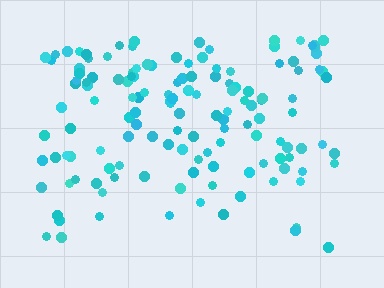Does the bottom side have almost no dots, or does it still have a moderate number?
Still a moderate number, just noticeably fewer than the top.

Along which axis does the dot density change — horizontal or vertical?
Vertical.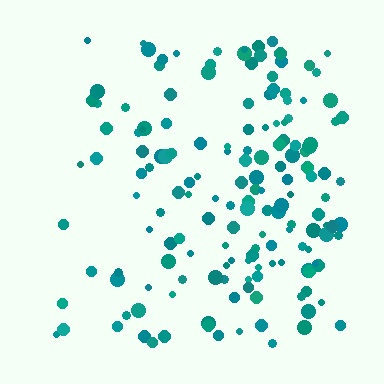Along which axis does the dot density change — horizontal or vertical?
Horizontal.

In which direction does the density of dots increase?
From left to right, with the right side densest.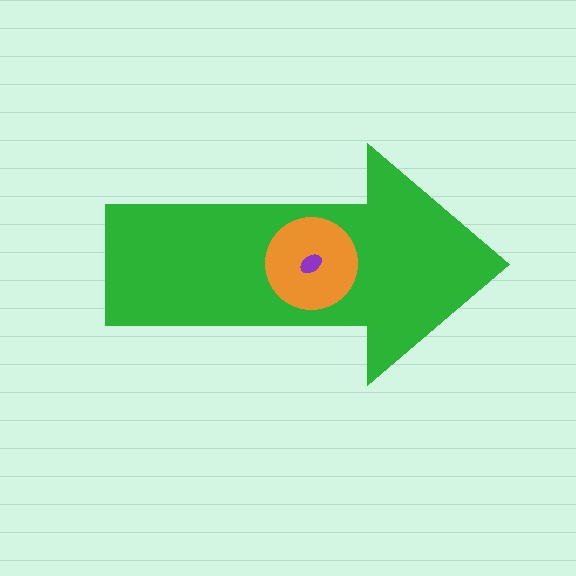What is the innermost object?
The purple ellipse.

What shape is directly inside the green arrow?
The orange circle.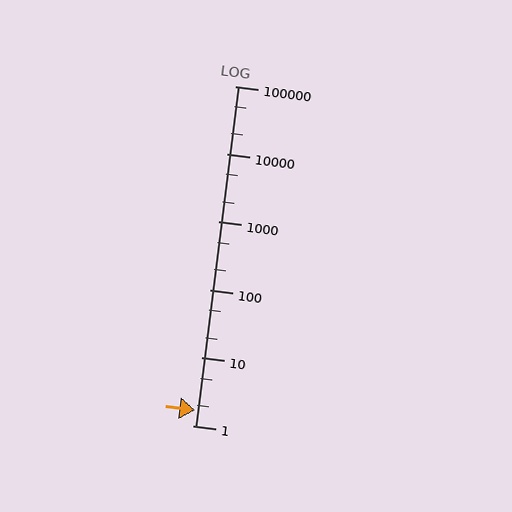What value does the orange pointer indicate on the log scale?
The pointer indicates approximately 1.7.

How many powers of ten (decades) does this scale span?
The scale spans 5 decades, from 1 to 100000.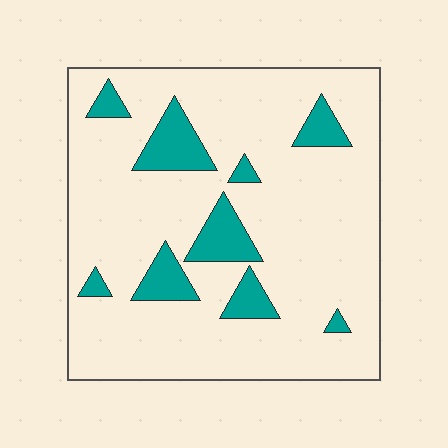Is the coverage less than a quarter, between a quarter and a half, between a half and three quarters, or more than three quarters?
Less than a quarter.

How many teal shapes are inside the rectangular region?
9.